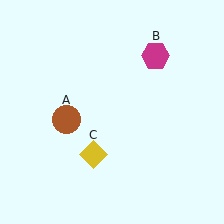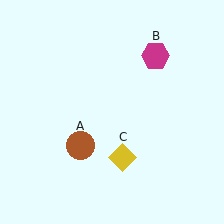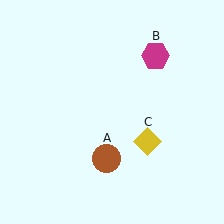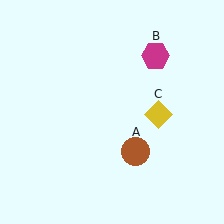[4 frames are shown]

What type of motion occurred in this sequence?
The brown circle (object A), yellow diamond (object C) rotated counterclockwise around the center of the scene.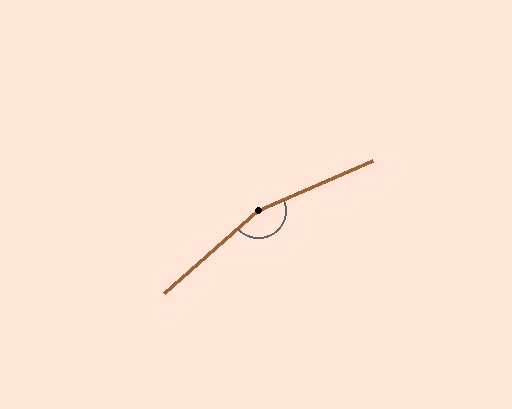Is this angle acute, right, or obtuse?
It is obtuse.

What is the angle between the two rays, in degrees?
Approximately 163 degrees.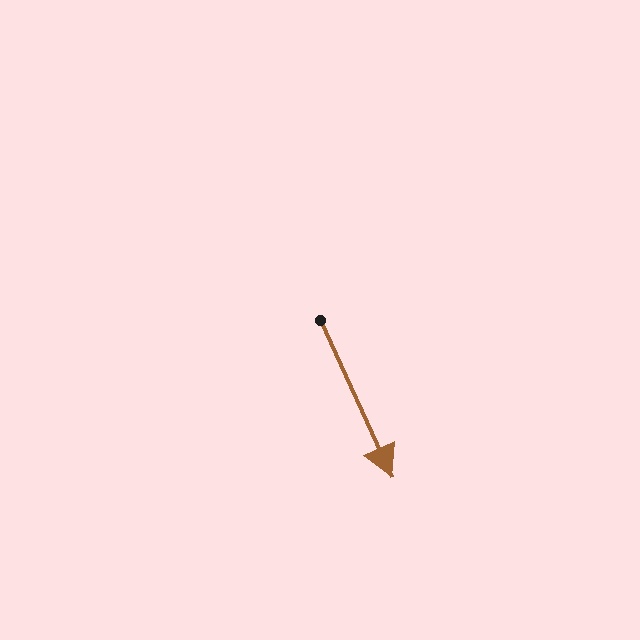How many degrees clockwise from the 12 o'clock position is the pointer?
Approximately 155 degrees.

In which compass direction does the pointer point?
Southeast.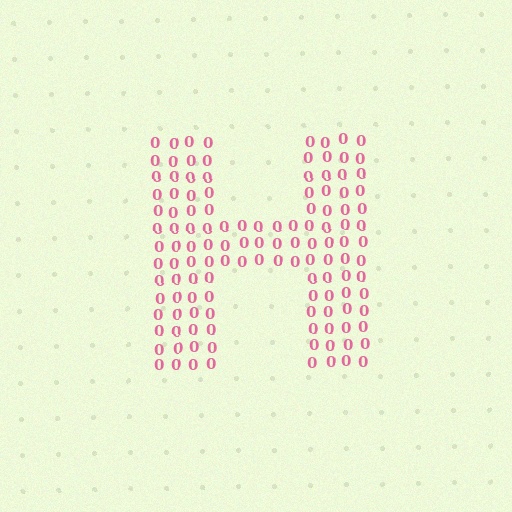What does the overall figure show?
The overall figure shows the letter H.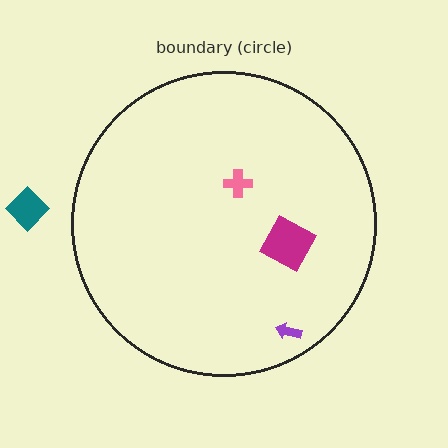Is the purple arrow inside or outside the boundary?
Inside.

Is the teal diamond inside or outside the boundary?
Outside.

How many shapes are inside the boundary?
3 inside, 1 outside.